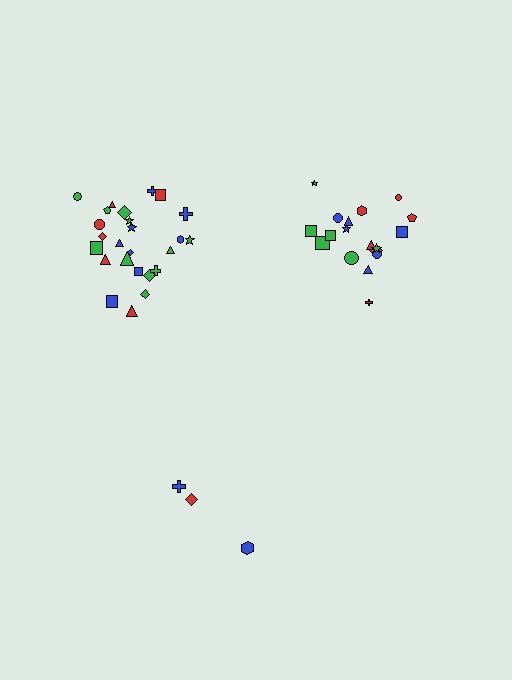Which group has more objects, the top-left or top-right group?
The top-left group.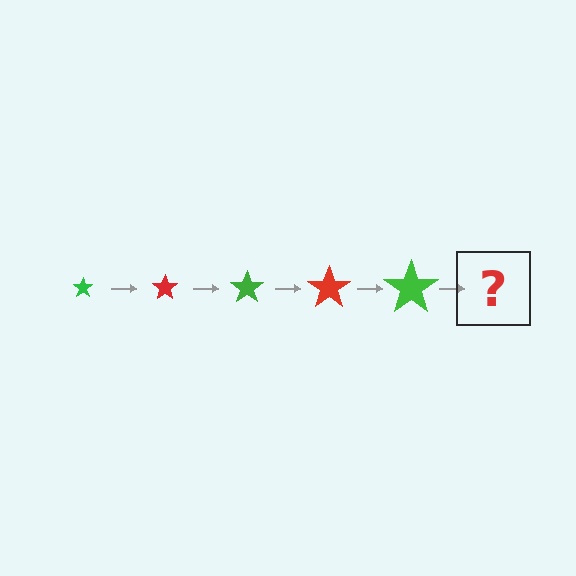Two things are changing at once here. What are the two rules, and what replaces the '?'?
The two rules are that the star grows larger each step and the color cycles through green and red. The '?' should be a red star, larger than the previous one.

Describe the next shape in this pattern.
It should be a red star, larger than the previous one.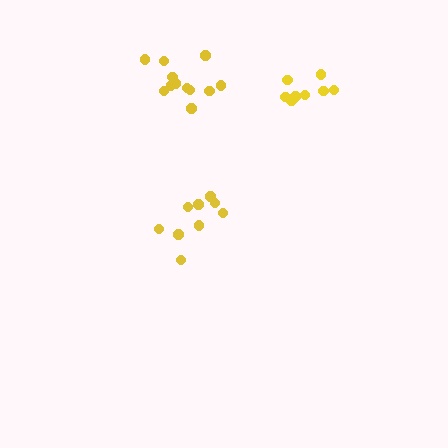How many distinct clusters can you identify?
There are 3 distinct clusters.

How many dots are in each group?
Group 1: 8 dots, Group 2: 9 dots, Group 3: 12 dots (29 total).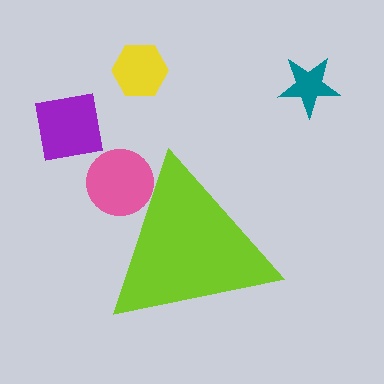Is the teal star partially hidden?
No, the teal star is fully visible.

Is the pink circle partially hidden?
Yes, the pink circle is partially hidden behind the lime triangle.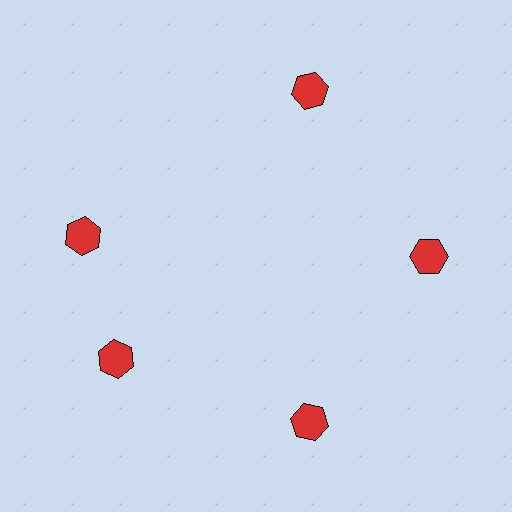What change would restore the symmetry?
The symmetry would be restored by rotating it back into even spacing with its neighbors so that all 5 hexagons sit at equal angles and equal distance from the center.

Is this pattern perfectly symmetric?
No. The 5 red hexagons are arranged in a ring, but one element near the 10 o'clock position is rotated out of alignment along the ring, breaking the 5-fold rotational symmetry.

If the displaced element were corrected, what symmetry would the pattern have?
It would have 5-fold rotational symmetry — the pattern would map onto itself every 72 degrees.